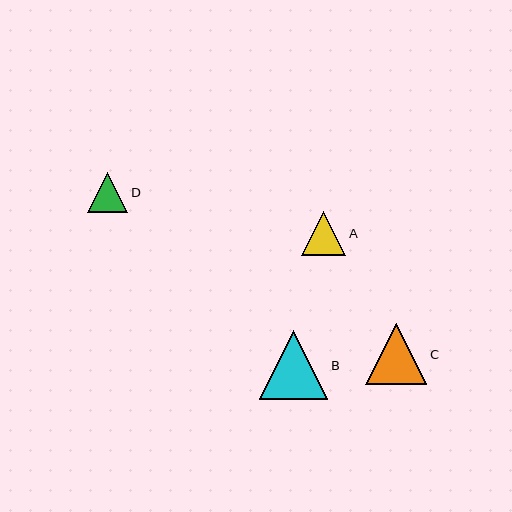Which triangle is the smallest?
Triangle D is the smallest with a size of approximately 40 pixels.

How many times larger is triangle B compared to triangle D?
Triangle B is approximately 1.7 times the size of triangle D.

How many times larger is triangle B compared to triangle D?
Triangle B is approximately 1.7 times the size of triangle D.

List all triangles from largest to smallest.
From largest to smallest: B, C, A, D.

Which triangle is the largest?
Triangle B is the largest with a size of approximately 68 pixels.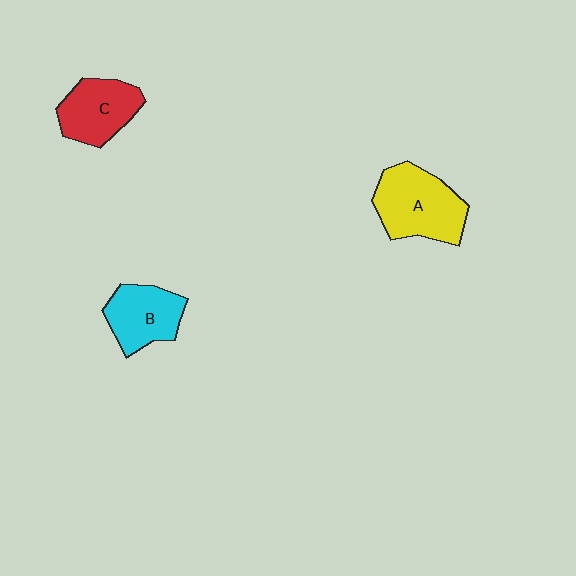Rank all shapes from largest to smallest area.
From largest to smallest: A (yellow), C (red), B (cyan).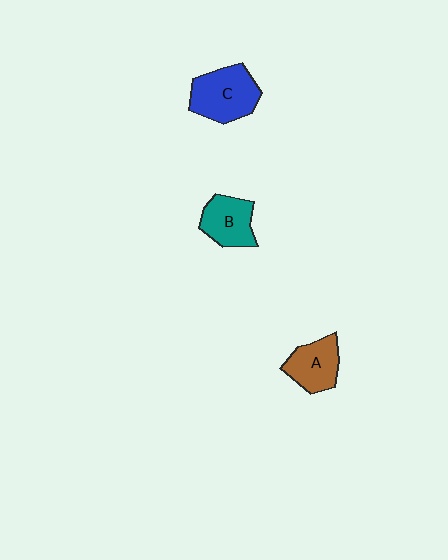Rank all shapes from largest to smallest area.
From largest to smallest: C (blue), A (brown), B (teal).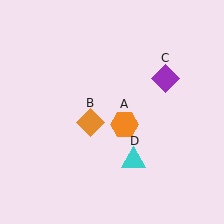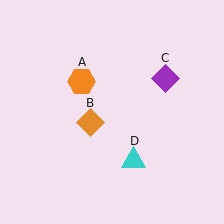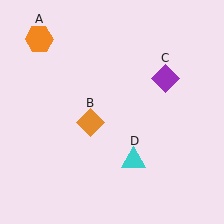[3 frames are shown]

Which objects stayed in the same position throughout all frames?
Orange diamond (object B) and purple diamond (object C) and cyan triangle (object D) remained stationary.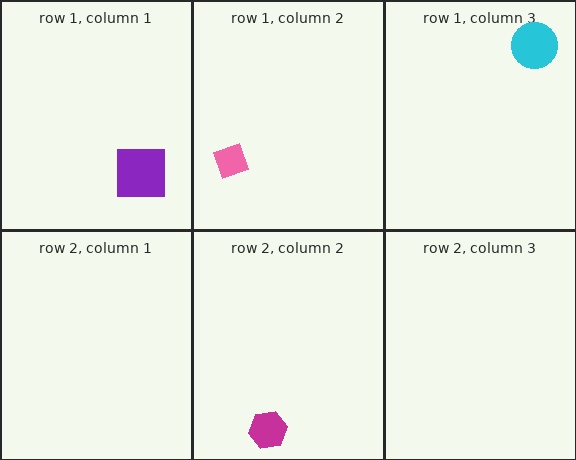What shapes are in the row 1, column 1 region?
The purple square.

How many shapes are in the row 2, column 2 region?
1.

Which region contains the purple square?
The row 1, column 1 region.